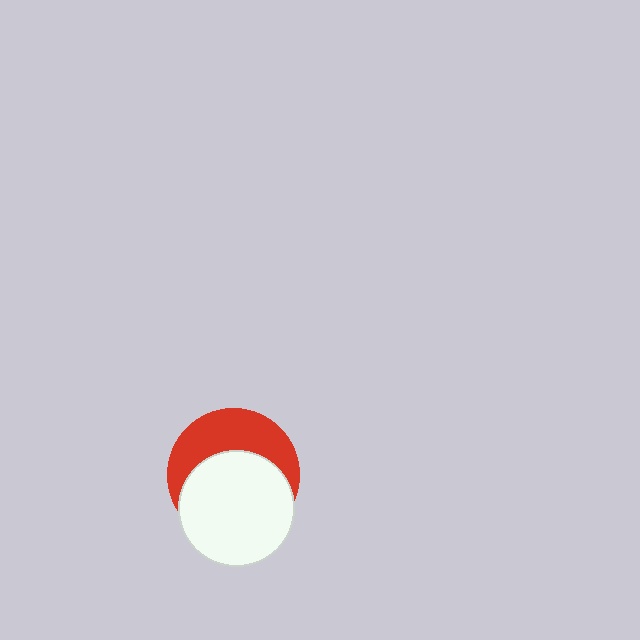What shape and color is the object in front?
The object in front is a white circle.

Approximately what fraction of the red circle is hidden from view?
Roughly 58% of the red circle is hidden behind the white circle.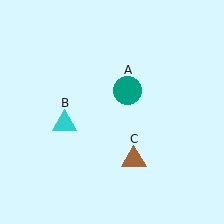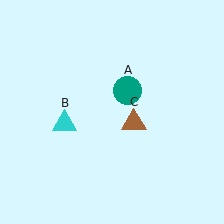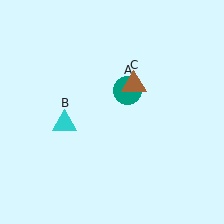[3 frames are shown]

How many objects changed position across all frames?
1 object changed position: brown triangle (object C).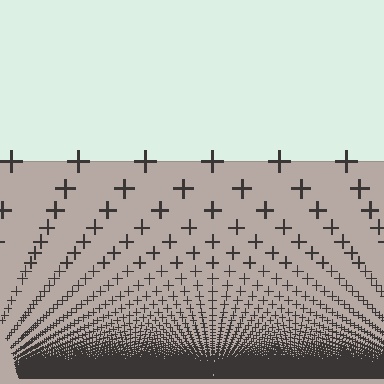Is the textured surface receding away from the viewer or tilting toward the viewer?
The surface appears to tilt toward the viewer. Texture elements get larger and sparser toward the top.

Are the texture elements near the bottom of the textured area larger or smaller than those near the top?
Smaller. The gradient is inverted — elements near the bottom are smaller and denser.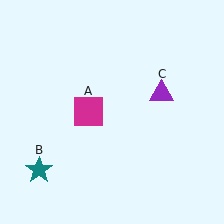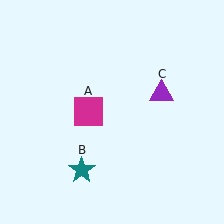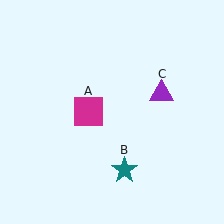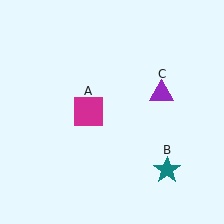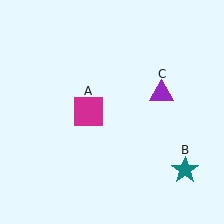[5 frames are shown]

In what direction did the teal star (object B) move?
The teal star (object B) moved right.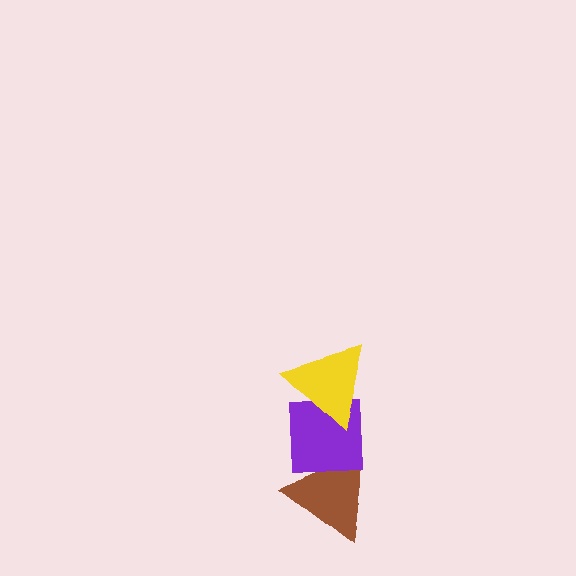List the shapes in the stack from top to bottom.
From top to bottom: the yellow triangle, the purple square, the brown triangle.